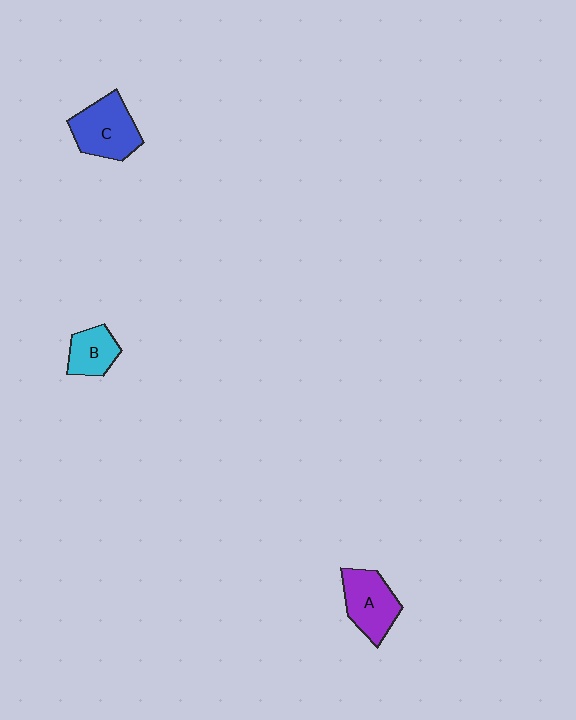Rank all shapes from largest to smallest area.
From largest to smallest: C (blue), A (purple), B (cyan).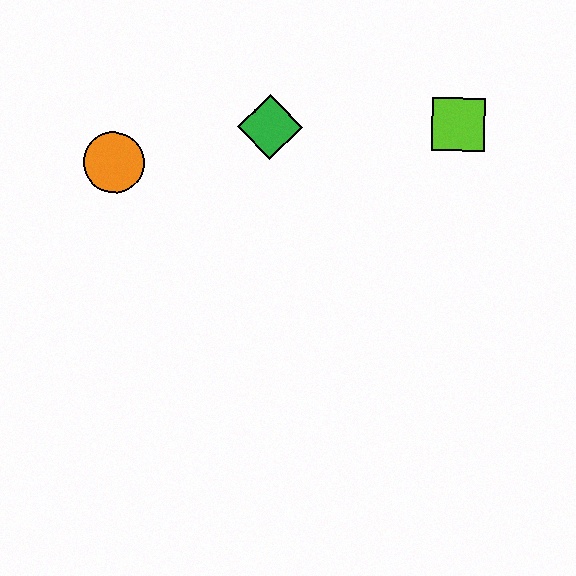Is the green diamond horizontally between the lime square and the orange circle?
Yes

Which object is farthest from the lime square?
The orange circle is farthest from the lime square.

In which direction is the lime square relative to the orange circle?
The lime square is to the right of the orange circle.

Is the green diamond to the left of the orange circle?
No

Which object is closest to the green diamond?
The orange circle is closest to the green diamond.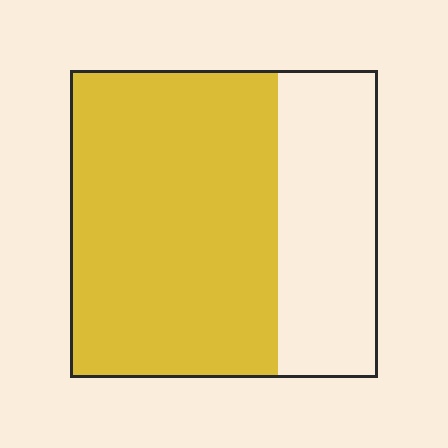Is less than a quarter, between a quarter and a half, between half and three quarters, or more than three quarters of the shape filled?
Between half and three quarters.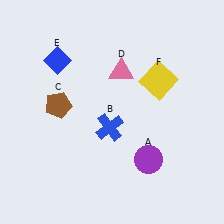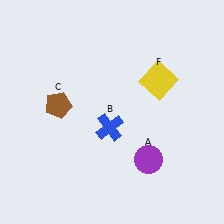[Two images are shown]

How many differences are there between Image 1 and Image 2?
There are 2 differences between the two images.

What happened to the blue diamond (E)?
The blue diamond (E) was removed in Image 2. It was in the top-left area of Image 1.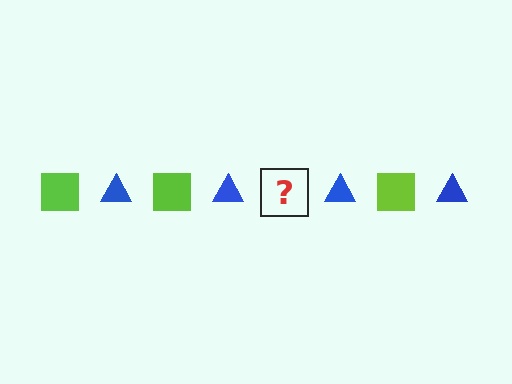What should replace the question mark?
The question mark should be replaced with a lime square.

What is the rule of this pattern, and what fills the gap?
The rule is that the pattern alternates between lime square and blue triangle. The gap should be filled with a lime square.